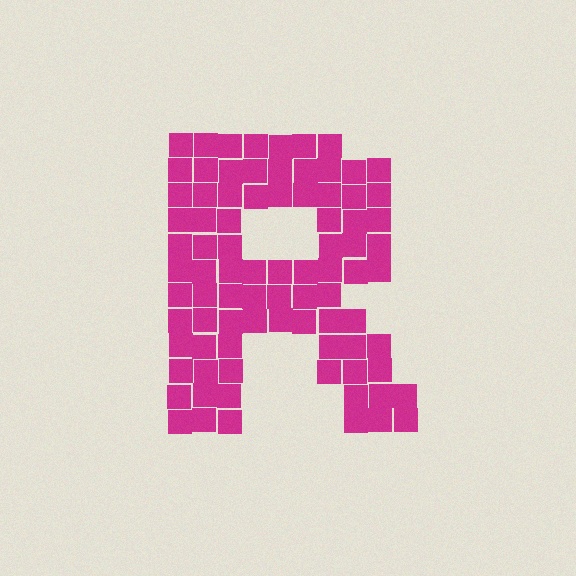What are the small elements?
The small elements are squares.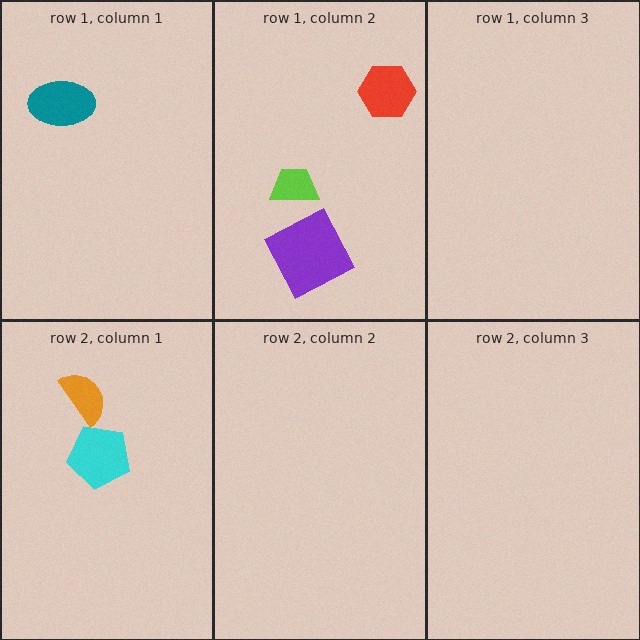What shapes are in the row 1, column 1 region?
The teal ellipse.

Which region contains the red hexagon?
The row 1, column 2 region.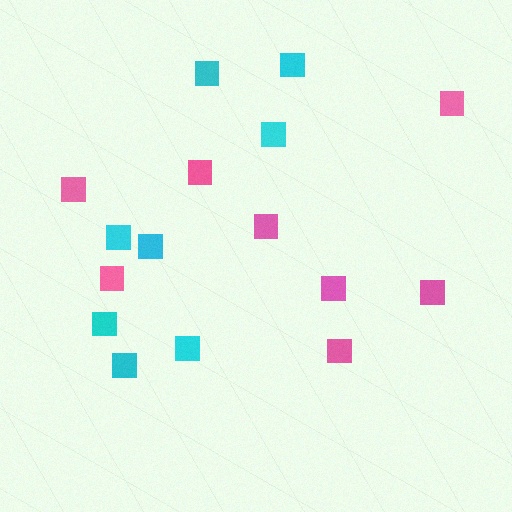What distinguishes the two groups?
There are 2 groups: one group of pink squares (8) and one group of cyan squares (8).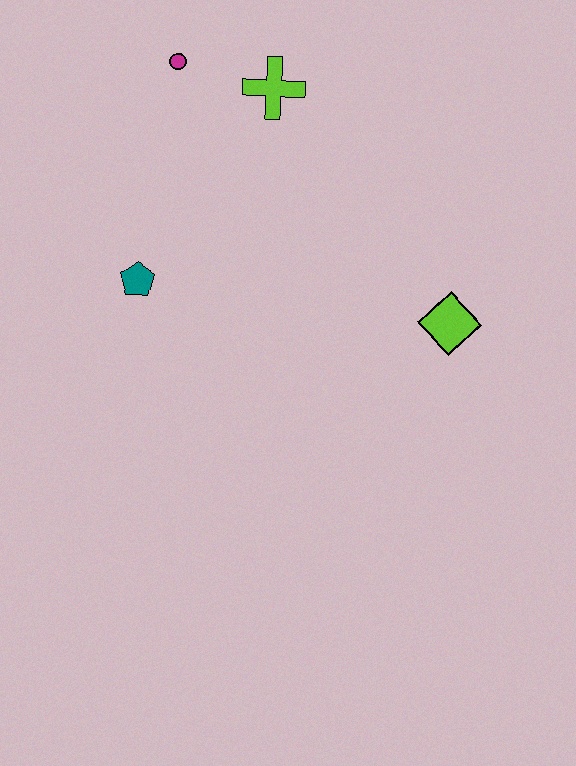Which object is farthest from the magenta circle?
The lime diamond is farthest from the magenta circle.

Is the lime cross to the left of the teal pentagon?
No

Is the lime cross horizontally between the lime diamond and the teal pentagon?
Yes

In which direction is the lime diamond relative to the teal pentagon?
The lime diamond is to the right of the teal pentagon.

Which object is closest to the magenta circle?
The lime cross is closest to the magenta circle.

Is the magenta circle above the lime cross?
Yes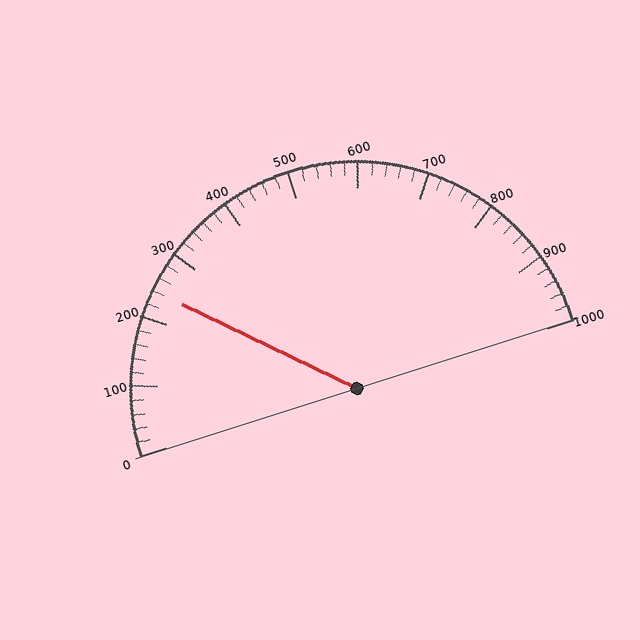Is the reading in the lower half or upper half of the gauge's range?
The reading is in the lower half of the range (0 to 1000).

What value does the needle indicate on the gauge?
The needle indicates approximately 240.